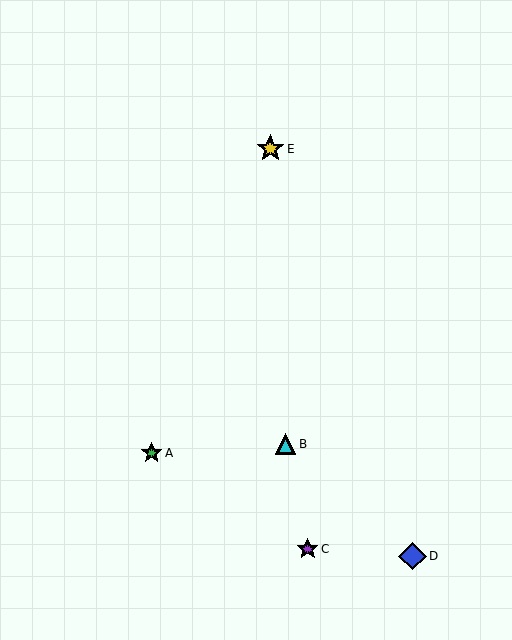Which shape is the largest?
The yellow star (labeled E) is the largest.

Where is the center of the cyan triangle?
The center of the cyan triangle is at (286, 444).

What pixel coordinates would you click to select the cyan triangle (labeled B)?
Click at (286, 444) to select the cyan triangle B.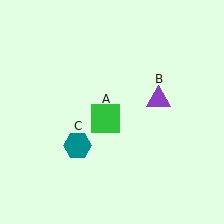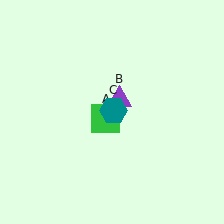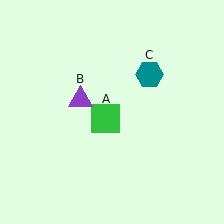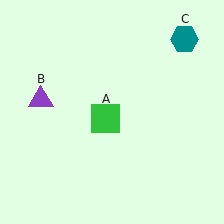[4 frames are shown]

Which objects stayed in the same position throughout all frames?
Green square (object A) remained stationary.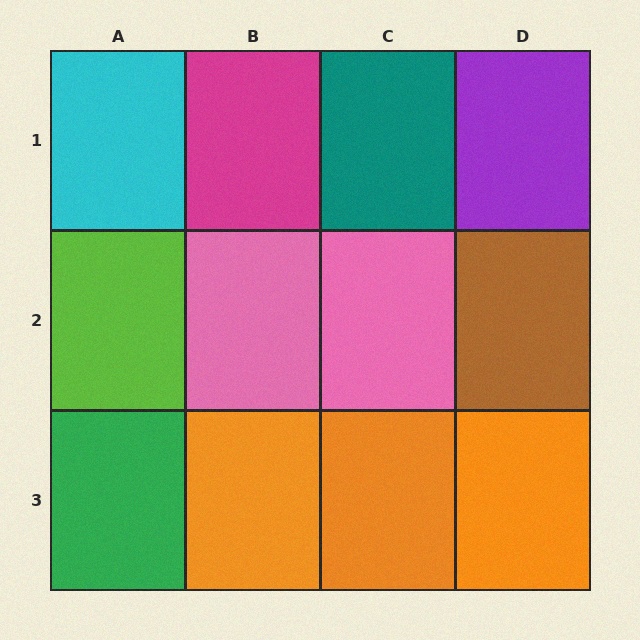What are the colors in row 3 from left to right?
Green, orange, orange, orange.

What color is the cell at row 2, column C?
Pink.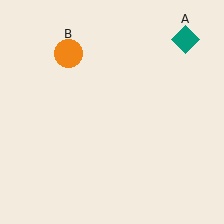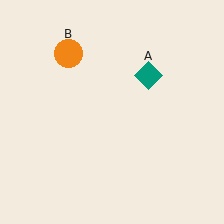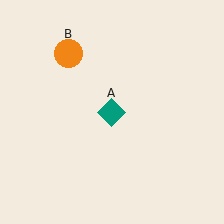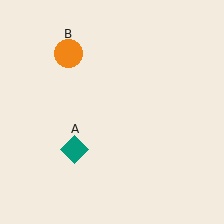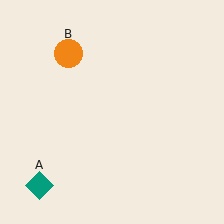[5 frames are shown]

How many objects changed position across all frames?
1 object changed position: teal diamond (object A).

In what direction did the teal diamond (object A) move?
The teal diamond (object A) moved down and to the left.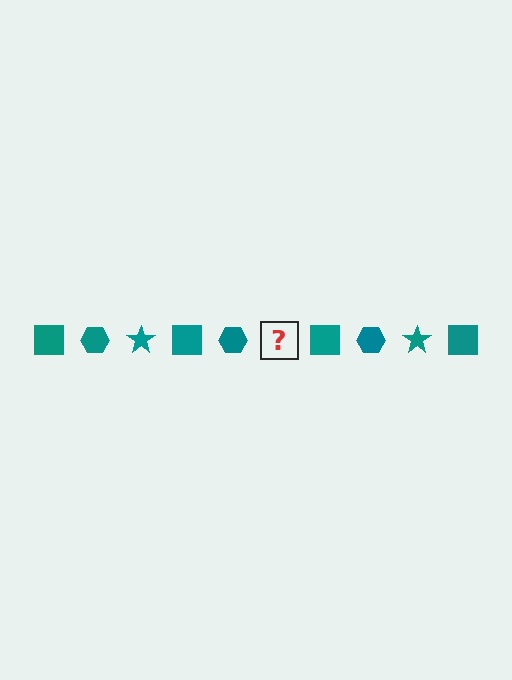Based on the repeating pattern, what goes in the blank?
The blank should be a teal star.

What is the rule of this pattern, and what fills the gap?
The rule is that the pattern cycles through square, hexagon, star shapes in teal. The gap should be filled with a teal star.